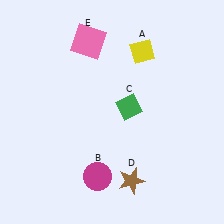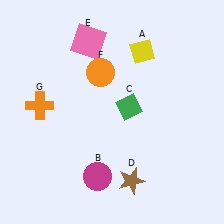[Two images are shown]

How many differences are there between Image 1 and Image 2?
There are 2 differences between the two images.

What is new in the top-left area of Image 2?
An orange circle (F) was added in the top-left area of Image 2.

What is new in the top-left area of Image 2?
An orange cross (G) was added in the top-left area of Image 2.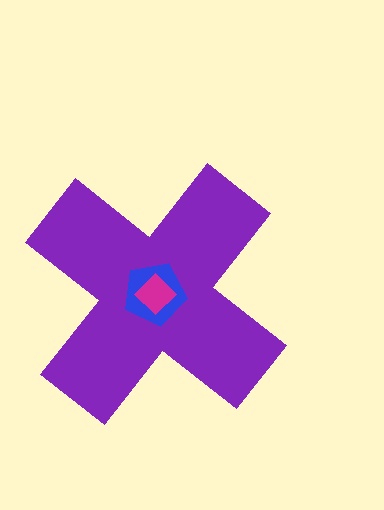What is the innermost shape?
The magenta diamond.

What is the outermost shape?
The purple cross.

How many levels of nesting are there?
3.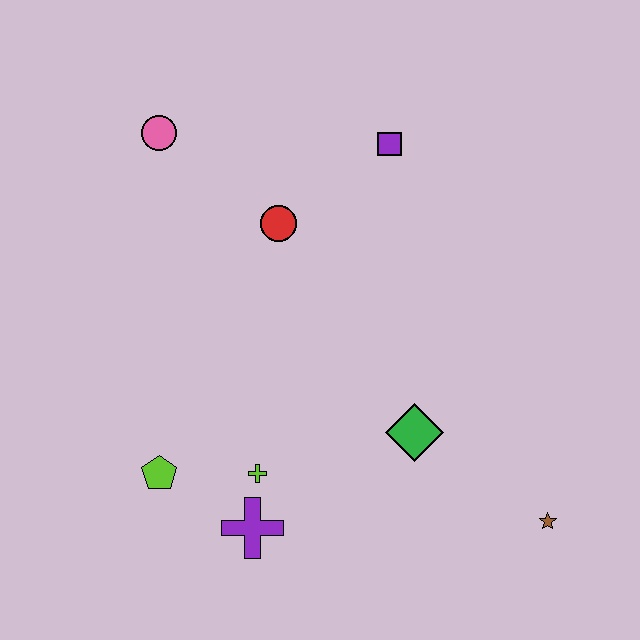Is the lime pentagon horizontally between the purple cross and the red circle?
No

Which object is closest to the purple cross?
The lime cross is closest to the purple cross.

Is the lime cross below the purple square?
Yes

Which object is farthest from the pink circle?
The brown star is farthest from the pink circle.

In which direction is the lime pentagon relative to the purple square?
The lime pentagon is below the purple square.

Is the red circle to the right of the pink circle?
Yes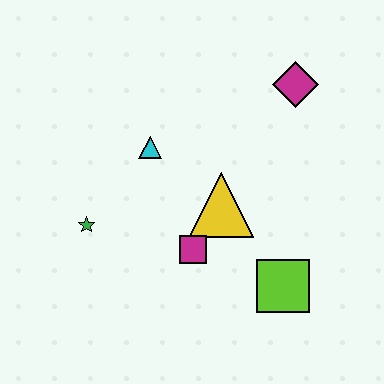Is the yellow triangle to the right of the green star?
Yes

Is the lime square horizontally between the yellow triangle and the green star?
No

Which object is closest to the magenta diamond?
The yellow triangle is closest to the magenta diamond.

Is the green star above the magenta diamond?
No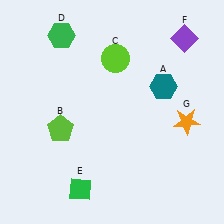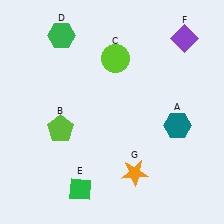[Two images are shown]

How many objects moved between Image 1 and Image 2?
2 objects moved between the two images.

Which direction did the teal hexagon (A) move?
The teal hexagon (A) moved down.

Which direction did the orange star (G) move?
The orange star (G) moved left.